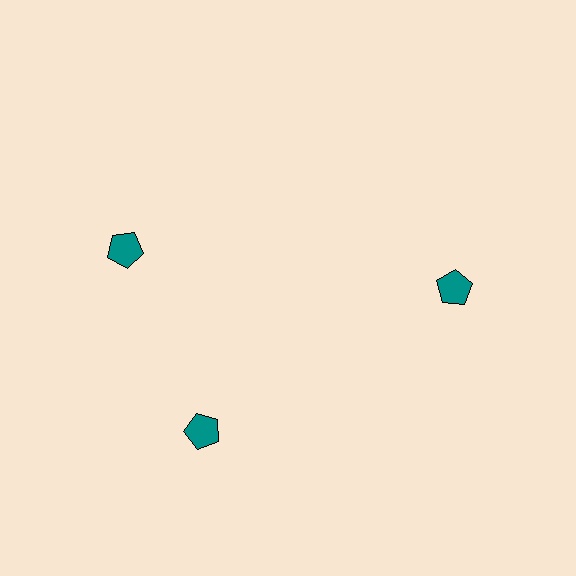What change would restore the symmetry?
The symmetry would be restored by rotating it back into even spacing with its neighbors so that all 3 pentagons sit at equal angles and equal distance from the center.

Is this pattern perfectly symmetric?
No. The 3 teal pentagons are arranged in a ring, but one element near the 11 o'clock position is rotated out of alignment along the ring, breaking the 3-fold rotational symmetry.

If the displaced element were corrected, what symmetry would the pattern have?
It would have 3-fold rotational symmetry — the pattern would map onto itself every 120 degrees.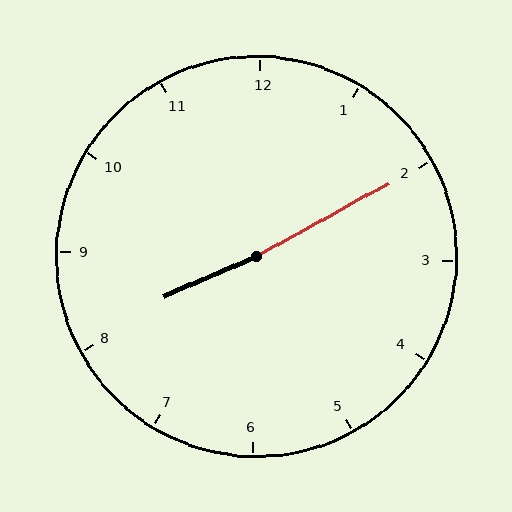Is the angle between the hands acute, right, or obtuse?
It is obtuse.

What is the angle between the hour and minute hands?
Approximately 175 degrees.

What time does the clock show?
8:10.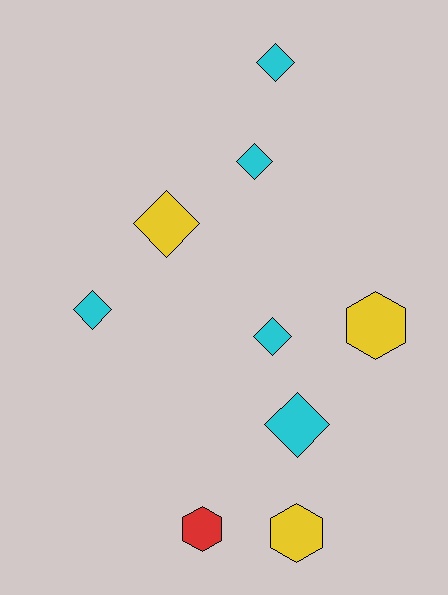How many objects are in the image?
There are 9 objects.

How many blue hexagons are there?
There are no blue hexagons.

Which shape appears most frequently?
Diamond, with 6 objects.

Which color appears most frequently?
Cyan, with 5 objects.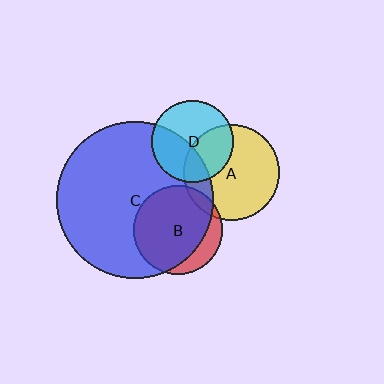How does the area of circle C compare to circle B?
Approximately 3.1 times.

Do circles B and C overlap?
Yes.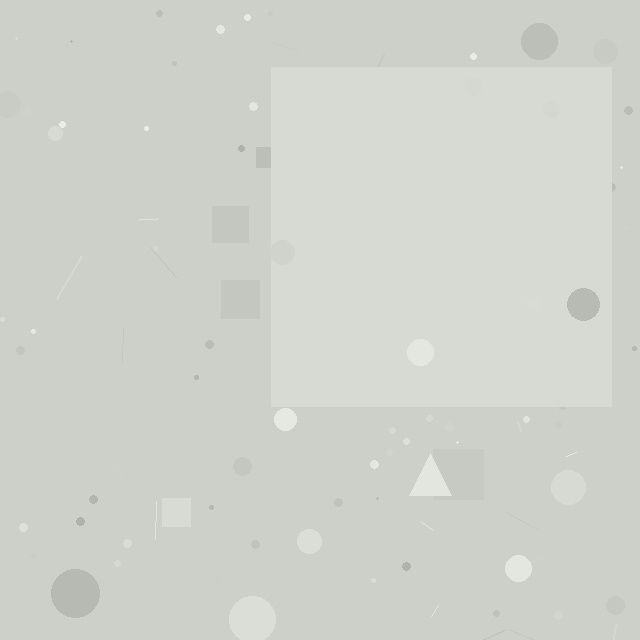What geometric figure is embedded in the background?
A square is embedded in the background.